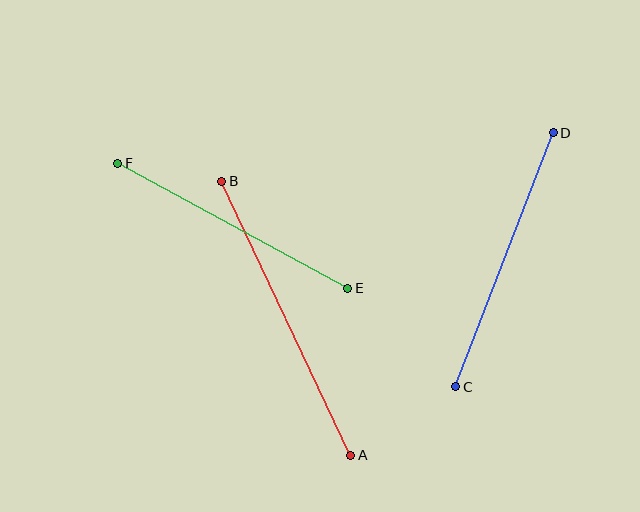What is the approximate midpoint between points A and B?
The midpoint is at approximately (286, 318) pixels.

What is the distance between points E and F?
The distance is approximately 262 pixels.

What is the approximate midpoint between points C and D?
The midpoint is at approximately (504, 260) pixels.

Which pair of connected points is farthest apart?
Points A and B are farthest apart.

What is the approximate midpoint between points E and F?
The midpoint is at approximately (233, 226) pixels.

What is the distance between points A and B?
The distance is approximately 303 pixels.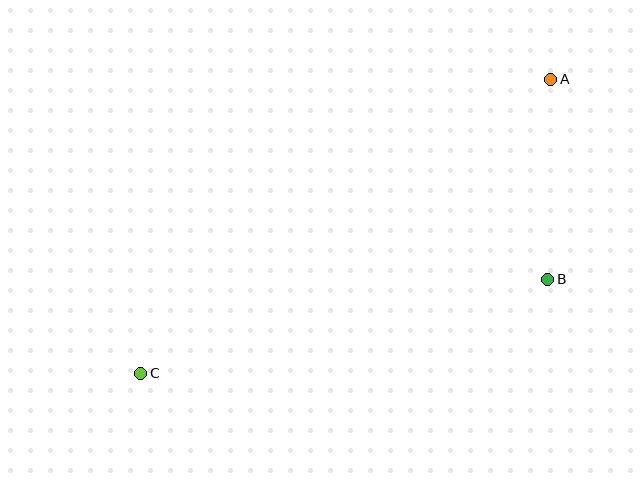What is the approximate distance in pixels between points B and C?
The distance between B and C is approximately 418 pixels.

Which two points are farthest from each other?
Points A and C are farthest from each other.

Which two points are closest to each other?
Points A and B are closest to each other.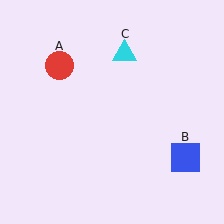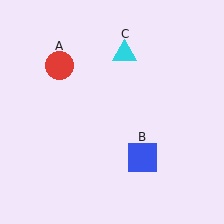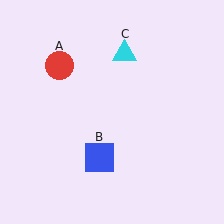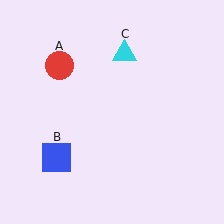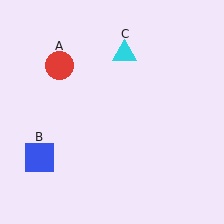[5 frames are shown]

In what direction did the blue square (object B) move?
The blue square (object B) moved left.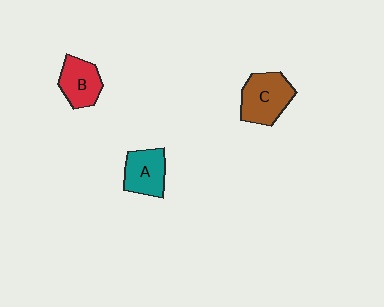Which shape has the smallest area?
Shape B (red).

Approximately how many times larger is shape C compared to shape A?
Approximately 1.3 times.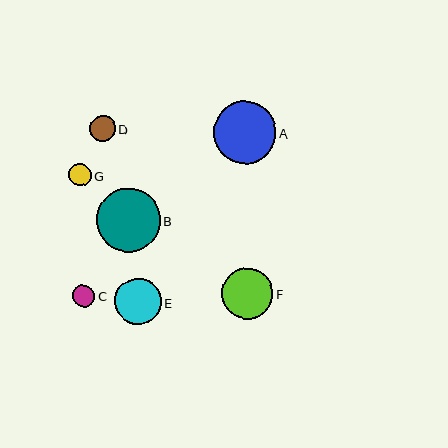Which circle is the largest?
Circle B is the largest with a size of approximately 64 pixels.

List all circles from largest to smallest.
From largest to smallest: B, A, F, E, D, G, C.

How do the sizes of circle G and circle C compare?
Circle G and circle C are approximately the same size.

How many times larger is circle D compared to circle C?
Circle D is approximately 1.2 times the size of circle C.